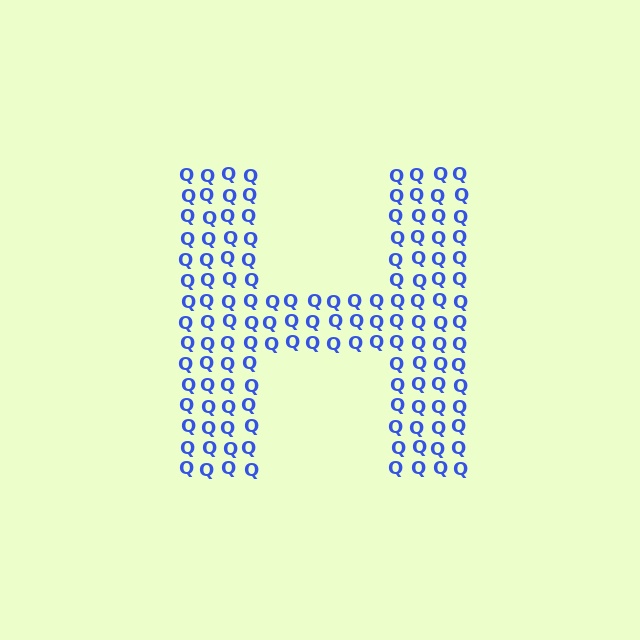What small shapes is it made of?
It is made of small letter Q's.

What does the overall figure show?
The overall figure shows the letter H.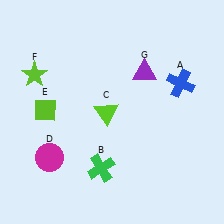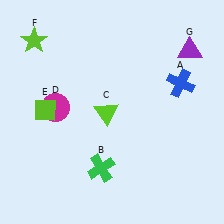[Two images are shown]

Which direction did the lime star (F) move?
The lime star (F) moved up.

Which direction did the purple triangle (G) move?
The purple triangle (G) moved right.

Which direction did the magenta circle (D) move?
The magenta circle (D) moved up.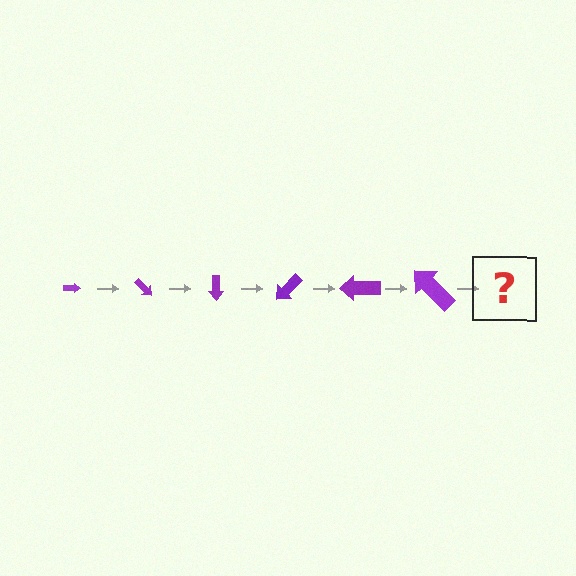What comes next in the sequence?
The next element should be an arrow, larger than the previous one and rotated 270 degrees from the start.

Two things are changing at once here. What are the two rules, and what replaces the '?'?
The two rules are that the arrow grows larger each step and it rotates 45 degrees each step. The '?' should be an arrow, larger than the previous one and rotated 270 degrees from the start.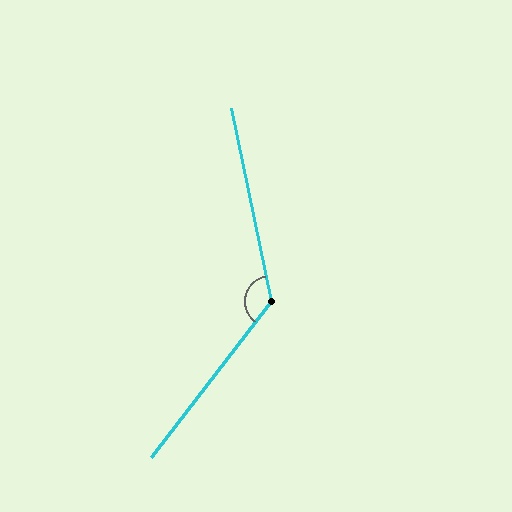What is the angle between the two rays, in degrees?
Approximately 131 degrees.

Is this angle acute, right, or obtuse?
It is obtuse.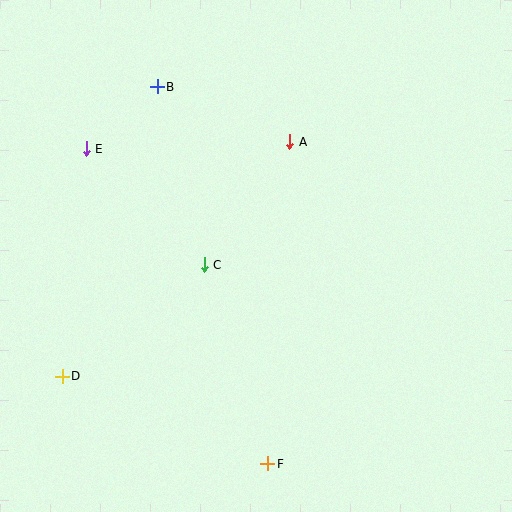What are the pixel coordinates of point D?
Point D is at (62, 376).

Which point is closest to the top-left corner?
Point E is closest to the top-left corner.